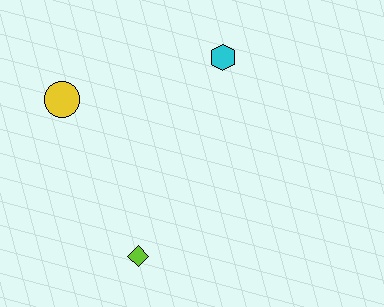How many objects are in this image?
There are 3 objects.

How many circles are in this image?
There is 1 circle.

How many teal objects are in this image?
There are no teal objects.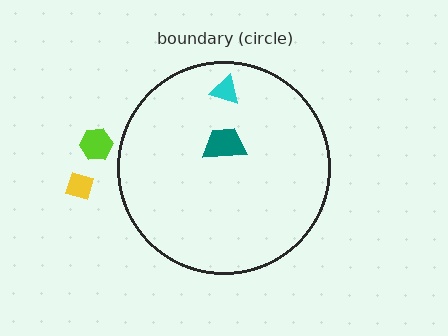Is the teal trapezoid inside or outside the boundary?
Inside.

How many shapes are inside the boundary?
2 inside, 2 outside.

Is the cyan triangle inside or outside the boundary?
Inside.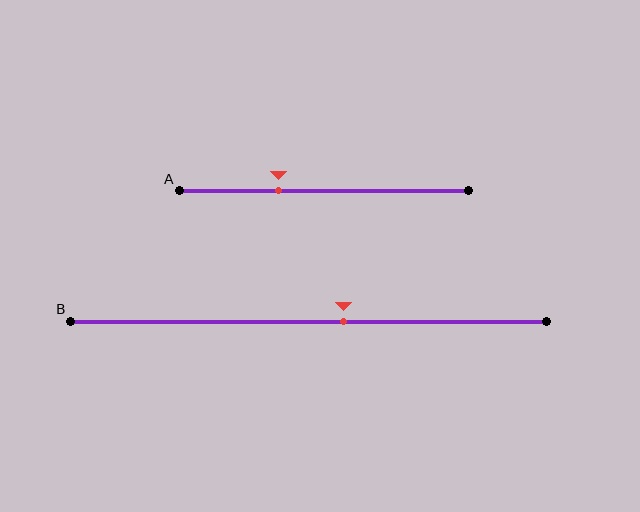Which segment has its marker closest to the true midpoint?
Segment B has its marker closest to the true midpoint.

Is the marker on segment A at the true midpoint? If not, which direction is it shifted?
No, the marker on segment A is shifted to the left by about 16% of the segment length.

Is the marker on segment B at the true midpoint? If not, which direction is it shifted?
No, the marker on segment B is shifted to the right by about 7% of the segment length.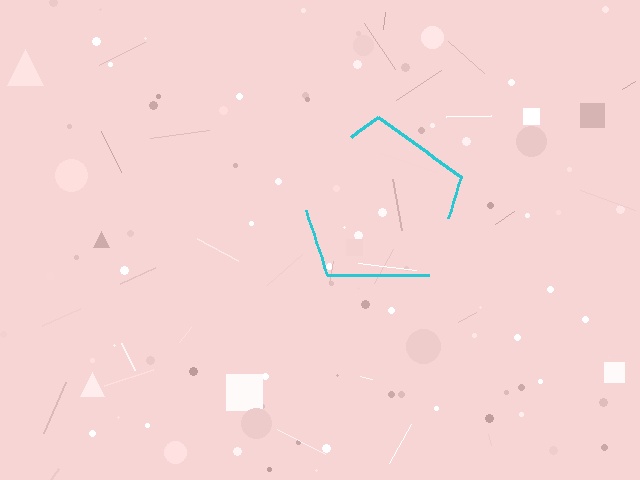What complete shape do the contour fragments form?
The contour fragments form a pentagon.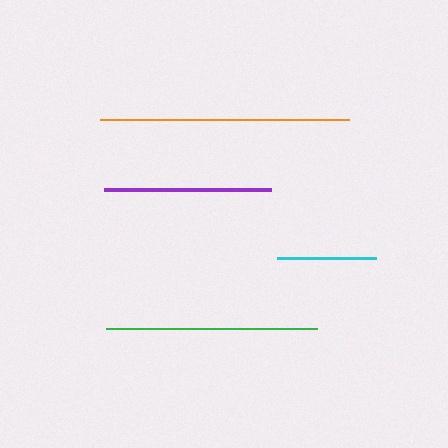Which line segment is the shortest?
The cyan line is the shortest at approximately 99 pixels.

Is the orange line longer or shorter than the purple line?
The orange line is longer than the purple line.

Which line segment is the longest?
The orange line is the longest at approximately 249 pixels.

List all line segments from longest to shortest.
From longest to shortest: orange, green, purple, cyan.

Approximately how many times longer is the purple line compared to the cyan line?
The purple line is approximately 1.7 times the length of the cyan line.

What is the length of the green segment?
The green segment is approximately 211 pixels long.